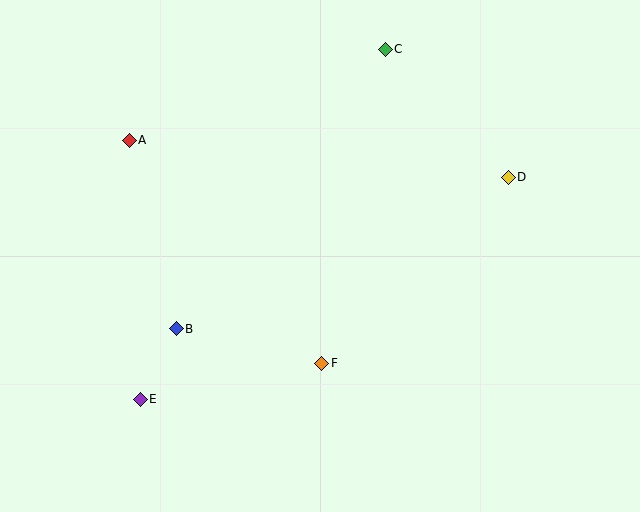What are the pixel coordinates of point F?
Point F is at (322, 363).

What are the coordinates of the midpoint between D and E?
The midpoint between D and E is at (324, 288).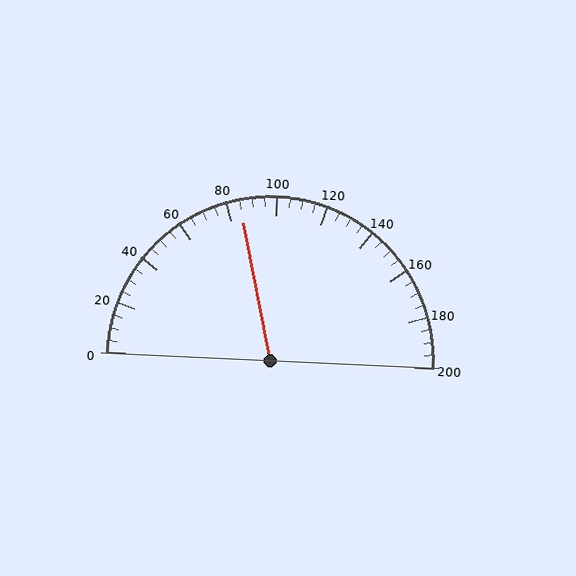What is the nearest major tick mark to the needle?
The nearest major tick mark is 80.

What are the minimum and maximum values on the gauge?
The gauge ranges from 0 to 200.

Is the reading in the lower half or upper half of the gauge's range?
The reading is in the lower half of the range (0 to 200).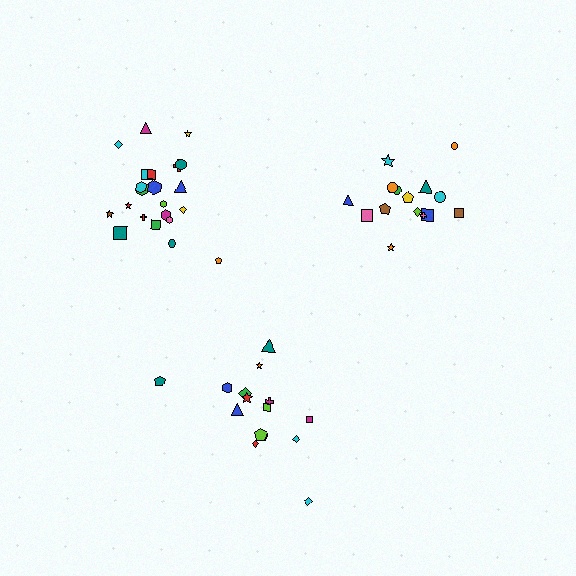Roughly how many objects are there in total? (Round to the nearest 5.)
Roughly 50 objects in total.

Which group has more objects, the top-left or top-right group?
The top-left group.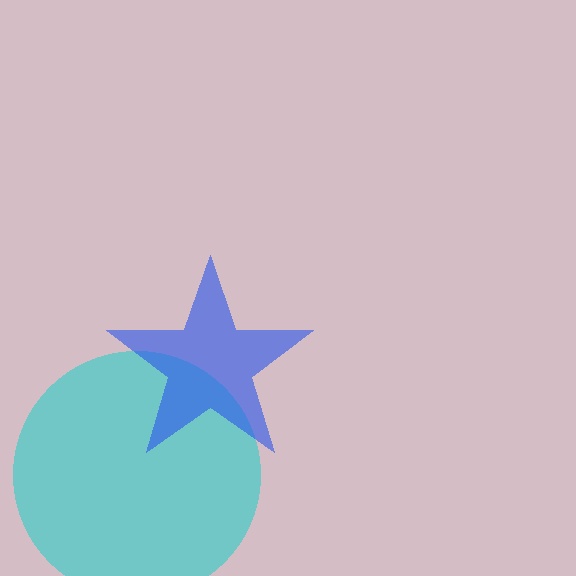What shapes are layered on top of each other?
The layered shapes are: a cyan circle, a blue star.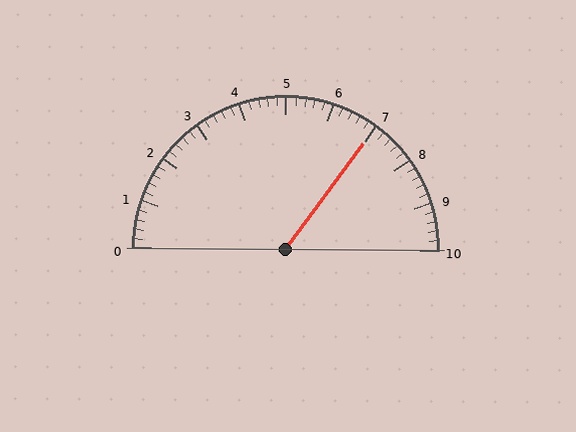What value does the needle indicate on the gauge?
The needle indicates approximately 7.0.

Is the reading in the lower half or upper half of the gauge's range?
The reading is in the upper half of the range (0 to 10).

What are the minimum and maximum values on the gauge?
The gauge ranges from 0 to 10.